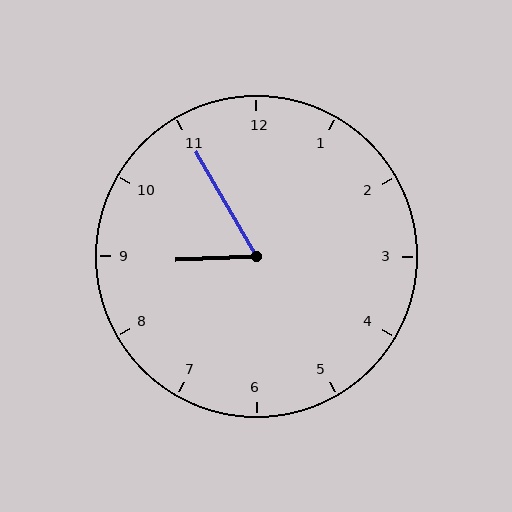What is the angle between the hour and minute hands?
Approximately 62 degrees.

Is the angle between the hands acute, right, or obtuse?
It is acute.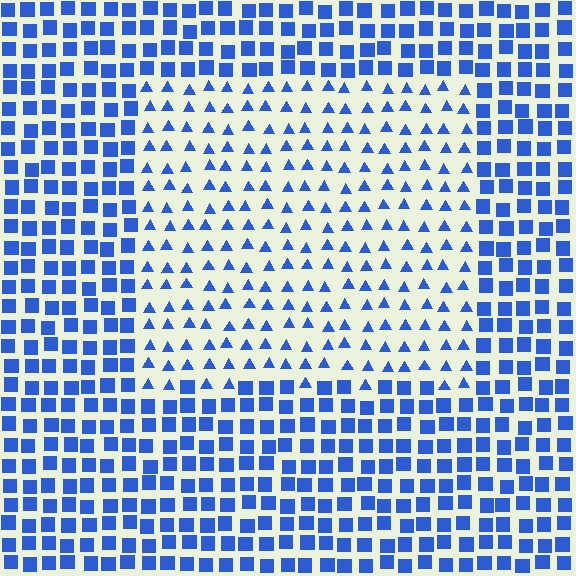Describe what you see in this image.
The image is filled with small blue elements arranged in a uniform grid. A rectangle-shaped region contains triangles, while the surrounding area contains squares. The boundary is defined purely by the change in element shape.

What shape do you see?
I see a rectangle.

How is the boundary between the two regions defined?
The boundary is defined by a change in element shape: triangles inside vs. squares outside. All elements share the same color and spacing.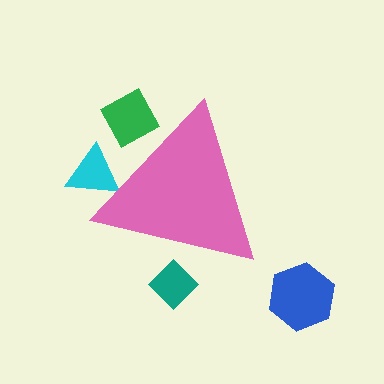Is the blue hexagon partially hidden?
No, the blue hexagon is fully visible.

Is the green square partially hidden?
Yes, the green square is partially hidden behind the pink triangle.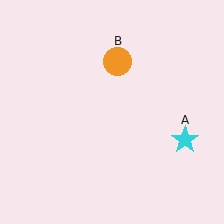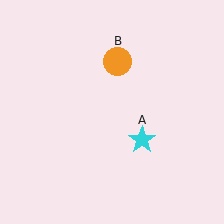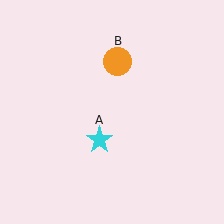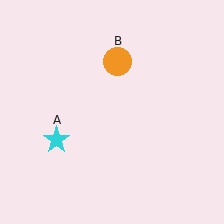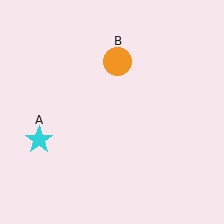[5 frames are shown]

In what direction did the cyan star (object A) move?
The cyan star (object A) moved left.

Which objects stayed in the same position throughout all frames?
Orange circle (object B) remained stationary.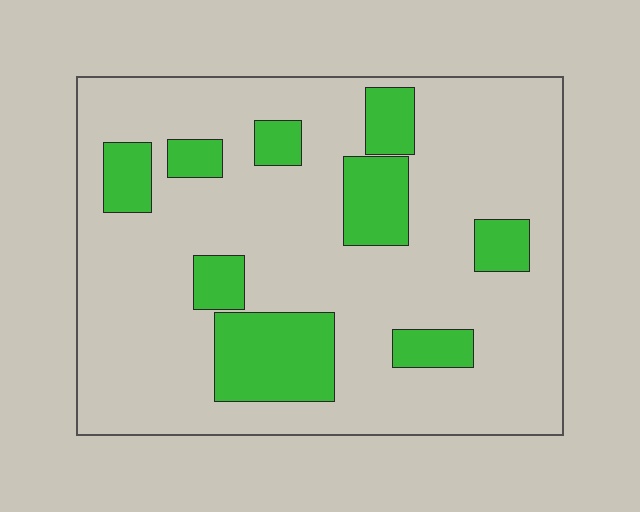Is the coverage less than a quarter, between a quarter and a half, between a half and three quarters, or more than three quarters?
Less than a quarter.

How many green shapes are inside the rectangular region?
9.